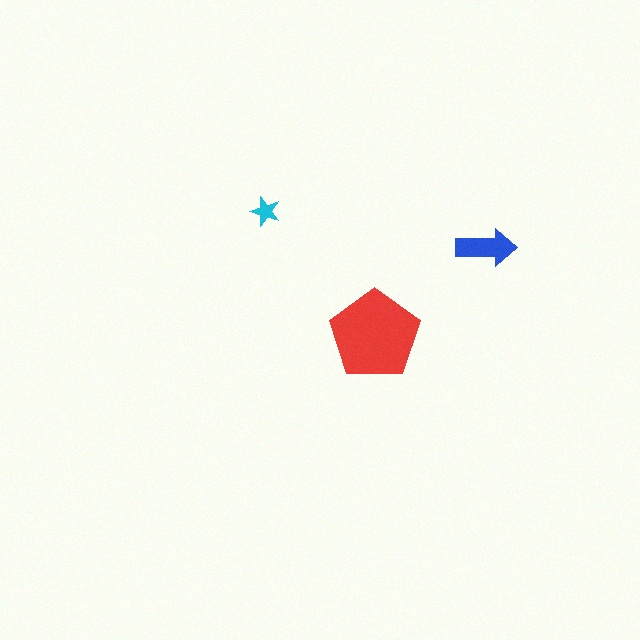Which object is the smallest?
The cyan star.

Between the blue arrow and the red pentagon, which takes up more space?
The red pentagon.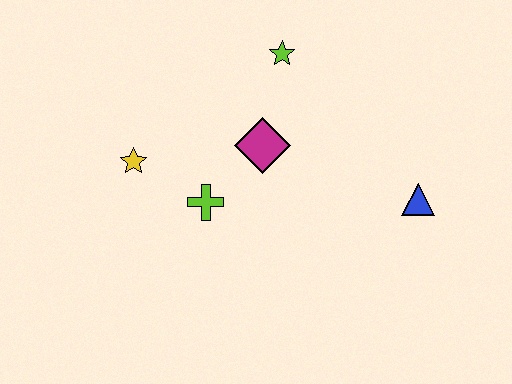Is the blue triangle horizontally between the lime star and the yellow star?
No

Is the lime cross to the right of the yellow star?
Yes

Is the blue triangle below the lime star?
Yes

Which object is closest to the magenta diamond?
The lime cross is closest to the magenta diamond.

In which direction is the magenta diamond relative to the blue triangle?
The magenta diamond is to the left of the blue triangle.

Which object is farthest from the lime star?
The blue triangle is farthest from the lime star.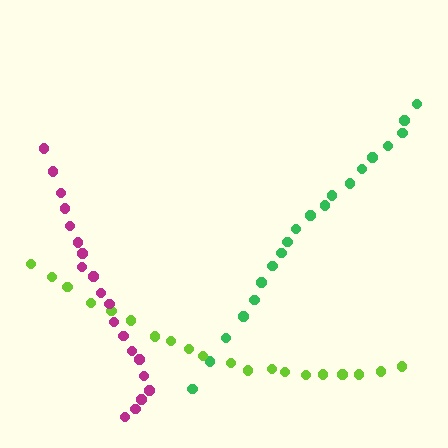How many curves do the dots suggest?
There are 3 distinct paths.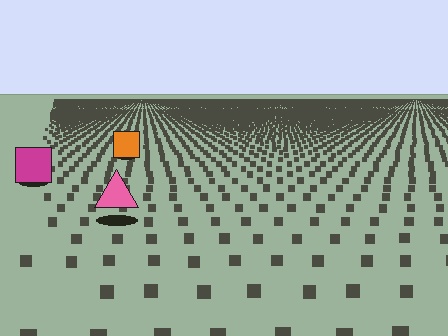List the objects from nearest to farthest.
From nearest to farthest: the pink triangle, the magenta square, the orange square.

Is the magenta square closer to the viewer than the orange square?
Yes. The magenta square is closer — you can tell from the texture gradient: the ground texture is coarser near it.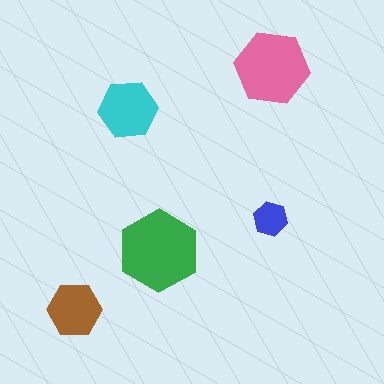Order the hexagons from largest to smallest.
the green one, the pink one, the cyan one, the brown one, the blue one.